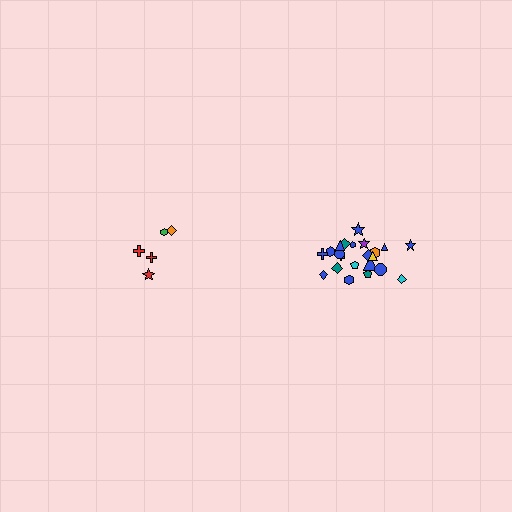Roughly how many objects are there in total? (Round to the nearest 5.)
Roughly 25 objects in total.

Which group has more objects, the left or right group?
The right group.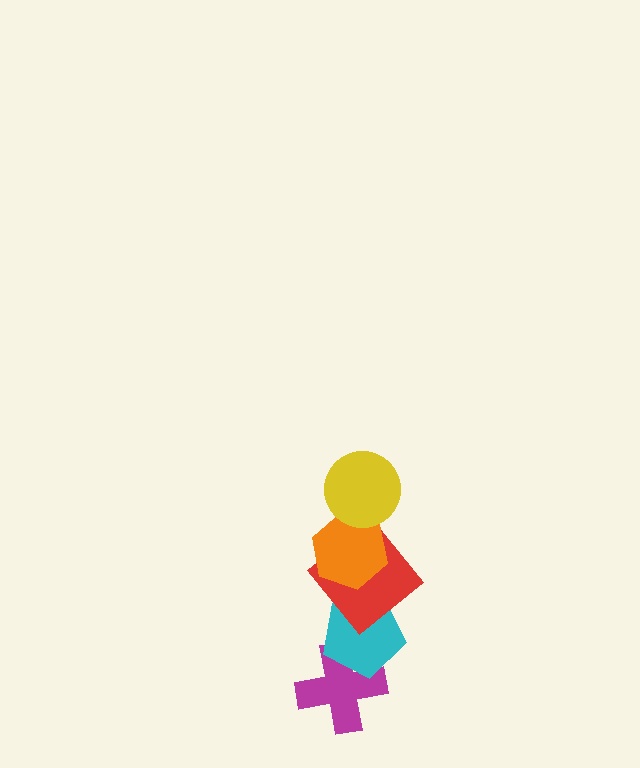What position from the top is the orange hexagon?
The orange hexagon is 2nd from the top.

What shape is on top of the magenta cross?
The cyan pentagon is on top of the magenta cross.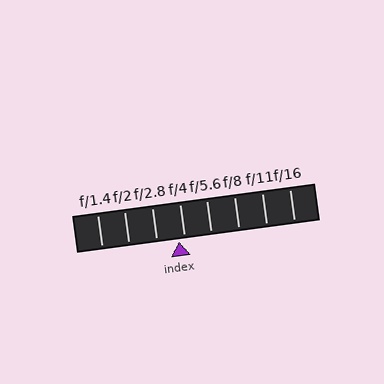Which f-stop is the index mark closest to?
The index mark is closest to f/4.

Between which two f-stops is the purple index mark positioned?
The index mark is between f/2.8 and f/4.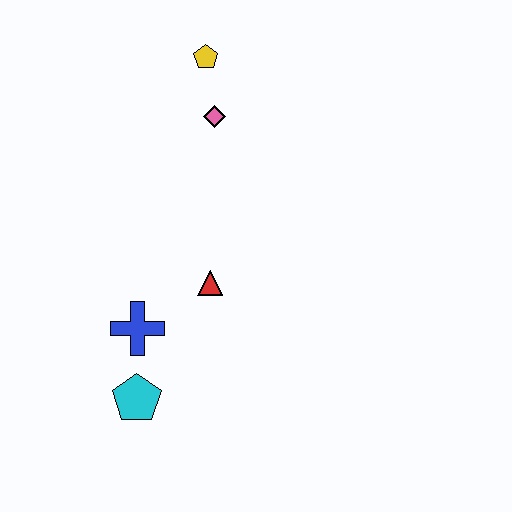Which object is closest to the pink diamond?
The yellow pentagon is closest to the pink diamond.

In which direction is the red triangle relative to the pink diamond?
The red triangle is below the pink diamond.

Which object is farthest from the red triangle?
The yellow pentagon is farthest from the red triangle.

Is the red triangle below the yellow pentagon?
Yes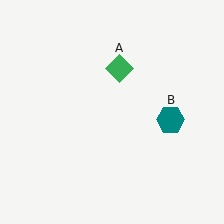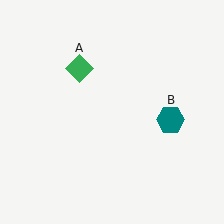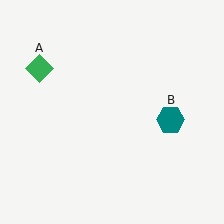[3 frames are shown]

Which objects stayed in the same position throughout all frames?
Teal hexagon (object B) remained stationary.